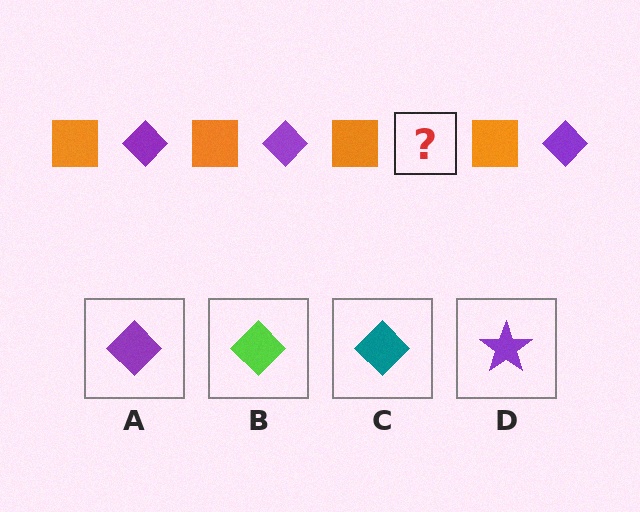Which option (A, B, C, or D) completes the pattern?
A.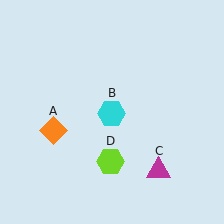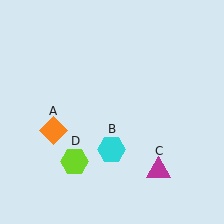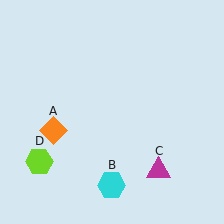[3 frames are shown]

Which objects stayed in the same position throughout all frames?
Orange diamond (object A) and magenta triangle (object C) remained stationary.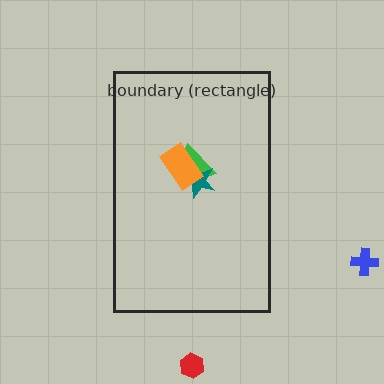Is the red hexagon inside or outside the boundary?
Outside.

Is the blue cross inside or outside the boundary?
Outside.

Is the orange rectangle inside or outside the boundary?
Inside.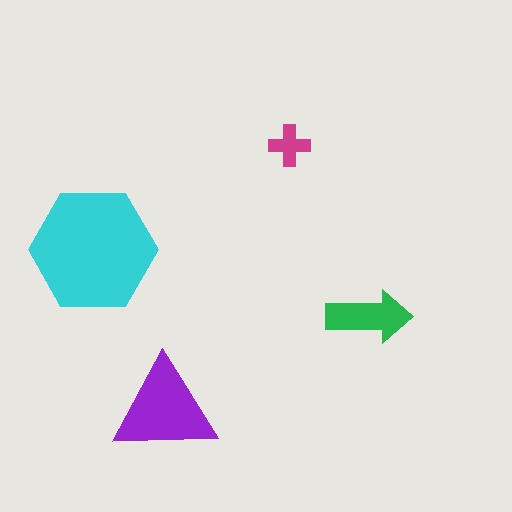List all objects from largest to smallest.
The cyan hexagon, the purple triangle, the green arrow, the magenta cross.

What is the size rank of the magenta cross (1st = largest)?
4th.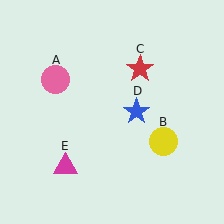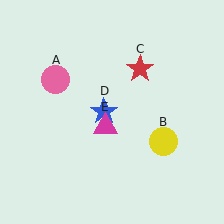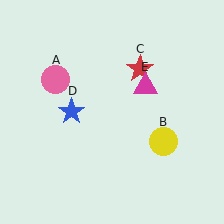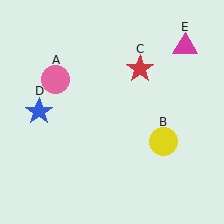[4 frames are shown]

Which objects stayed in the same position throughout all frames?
Pink circle (object A) and yellow circle (object B) and red star (object C) remained stationary.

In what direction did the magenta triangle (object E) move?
The magenta triangle (object E) moved up and to the right.